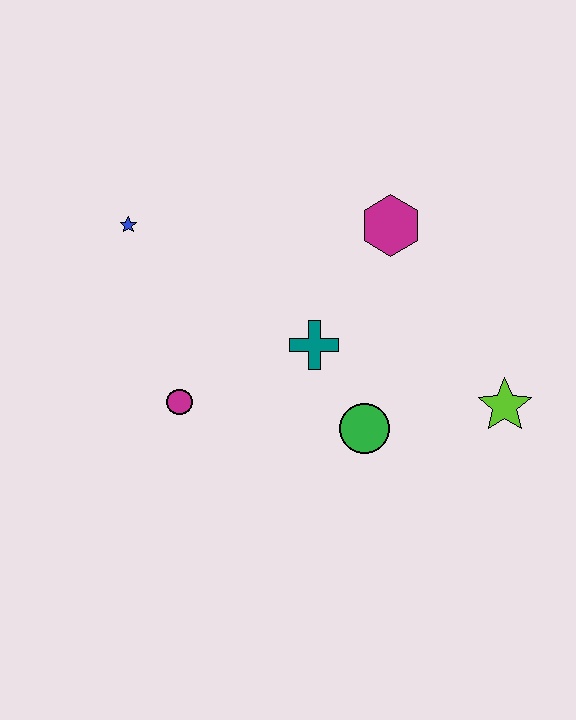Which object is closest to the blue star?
The magenta circle is closest to the blue star.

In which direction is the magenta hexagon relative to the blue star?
The magenta hexagon is to the right of the blue star.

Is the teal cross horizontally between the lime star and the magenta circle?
Yes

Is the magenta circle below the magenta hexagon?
Yes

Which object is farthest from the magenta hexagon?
The magenta circle is farthest from the magenta hexagon.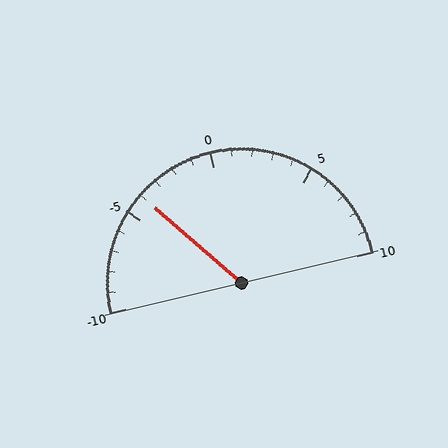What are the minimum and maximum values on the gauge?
The gauge ranges from -10 to 10.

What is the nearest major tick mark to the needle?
The nearest major tick mark is -5.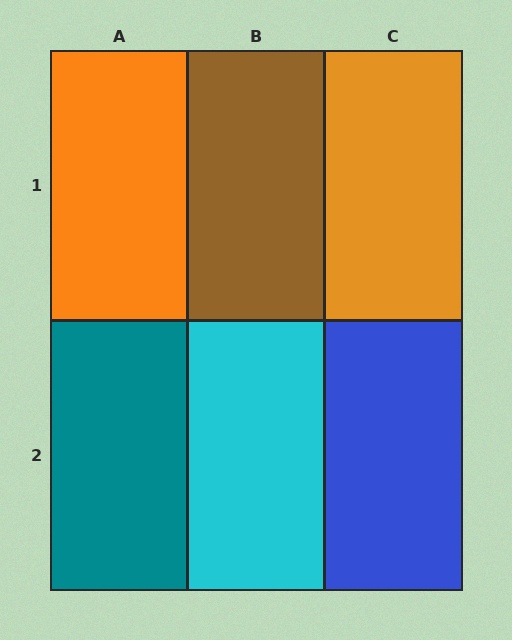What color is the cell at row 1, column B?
Brown.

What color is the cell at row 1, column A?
Orange.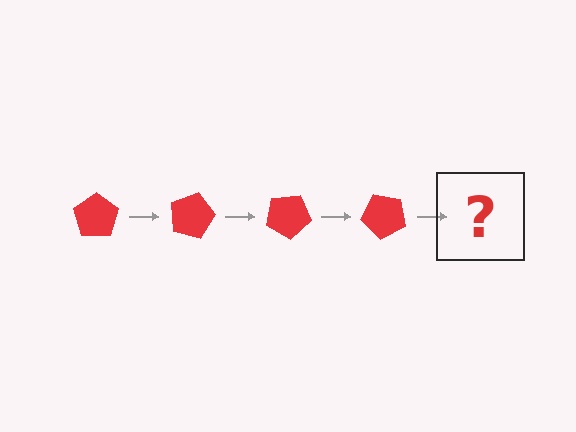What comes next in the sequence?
The next element should be a red pentagon rotated 60 degrees.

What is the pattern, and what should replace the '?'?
The pattern is that the pentagon rotates 15 degrees each step. The '?' should be a red pentagon rotated 60 degrees.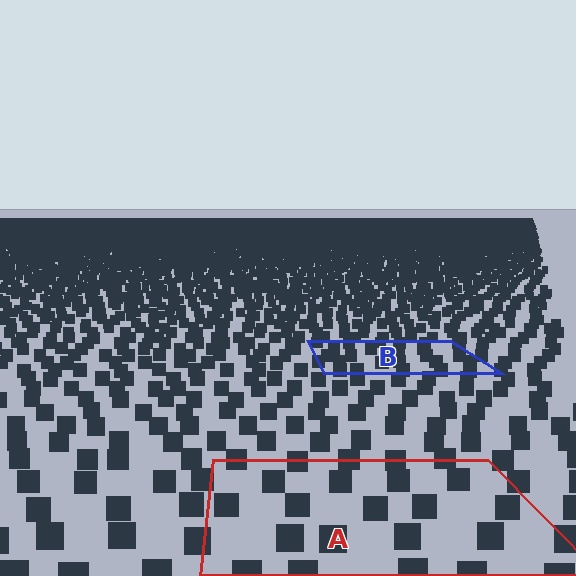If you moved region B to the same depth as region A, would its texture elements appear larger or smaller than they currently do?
They would appear larger. At a closer depth, the same texture elements are projected at a bigger on-screen size.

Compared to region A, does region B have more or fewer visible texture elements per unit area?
Region B has more texture elements per unit area — they are packed more densely because it is farther away.